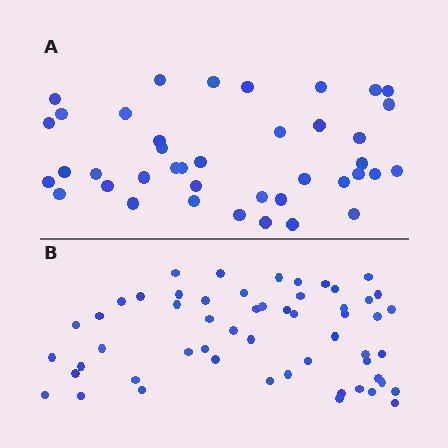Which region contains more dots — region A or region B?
Region B (the bottom region) has more dots.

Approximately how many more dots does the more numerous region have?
Region B has approximately 15 more dots than region A.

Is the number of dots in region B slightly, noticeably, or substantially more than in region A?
Region B has noticeably more, but not dramatically so. The ratio is roughly 1.4 to 1.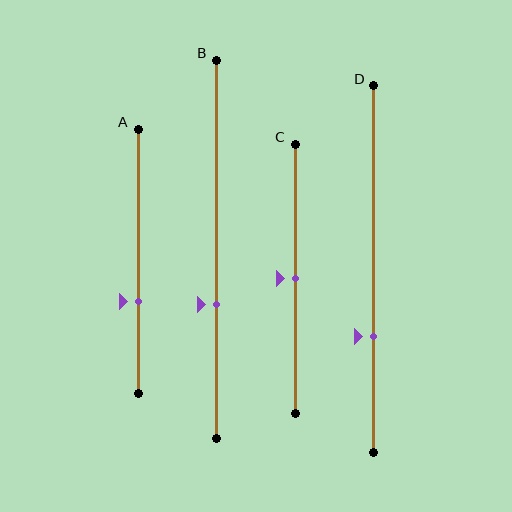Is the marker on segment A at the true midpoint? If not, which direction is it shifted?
No, the marker on segment A is shifted downward by about 15% of the segment length.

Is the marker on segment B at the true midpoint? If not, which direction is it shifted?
No, the marker on segment B is shifted downward by about 15% of the segment length.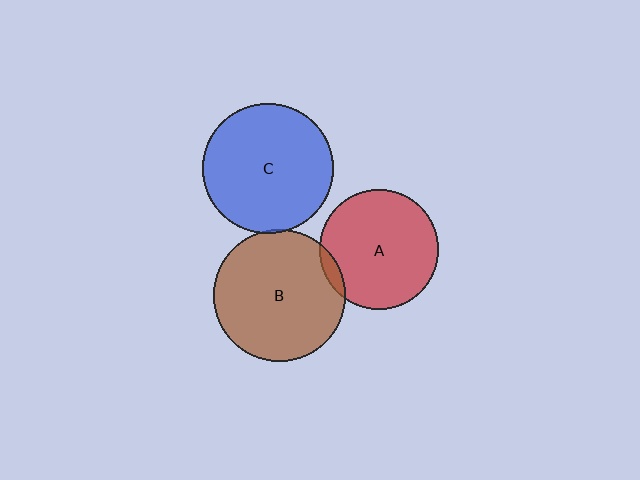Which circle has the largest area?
Circle B (brown).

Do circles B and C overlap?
Yes.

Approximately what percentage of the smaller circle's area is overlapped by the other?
Approximately 5%.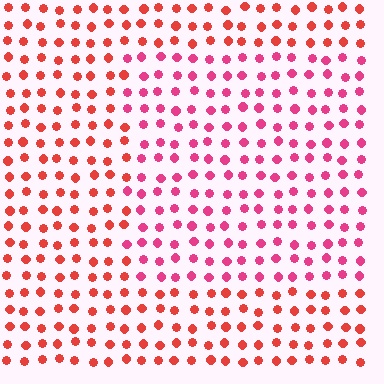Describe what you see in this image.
The image is filled with small red elements in a uniform arrangement. A rectangle-shaped region is visible where the elements are tinted to a slightly different hue, forming a subtle color boundary.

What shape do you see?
I see a rectangle.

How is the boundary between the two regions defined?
The boundary is defined purely by a slight shift in hue (about 30 degrees). Spacing, size, and orientation are identical on both sides.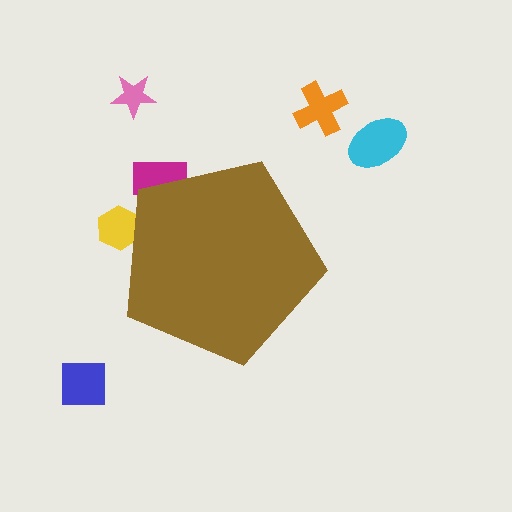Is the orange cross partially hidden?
No, the orange cross is fully visible.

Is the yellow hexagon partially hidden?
Yes, the yellow hexagon is partially hidden behind the brown pentagon.